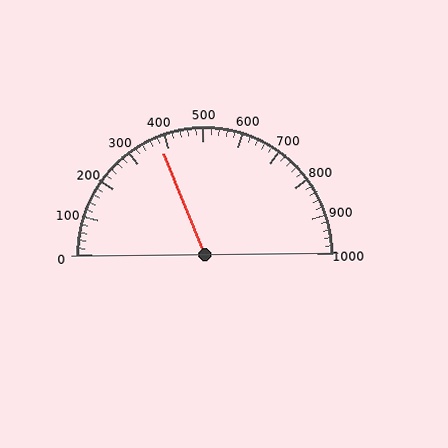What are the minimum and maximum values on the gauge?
The gauge ranges from 0 to 1000.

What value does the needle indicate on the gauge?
The needle indicates approximately 380.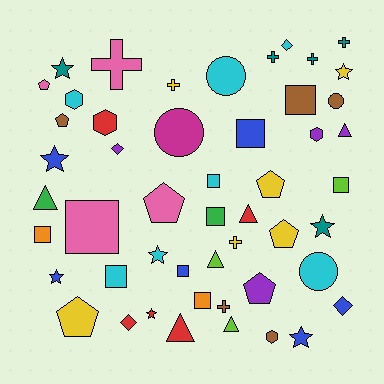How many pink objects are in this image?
There are 4 pink objects.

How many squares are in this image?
There are 10 squares.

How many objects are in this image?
There are 50 objects.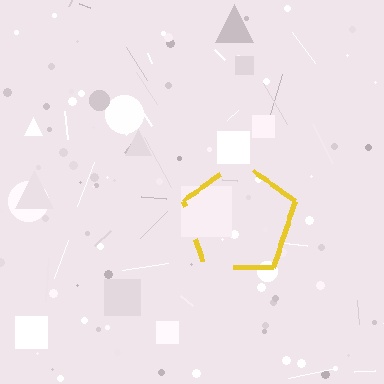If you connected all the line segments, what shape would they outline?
They would outline a pentagon.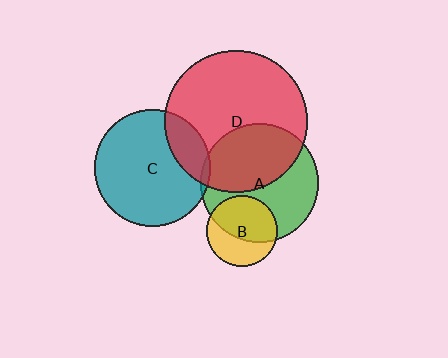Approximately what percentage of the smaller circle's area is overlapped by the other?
Approximately 60%.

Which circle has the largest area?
Circle D (red).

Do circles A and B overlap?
Yes.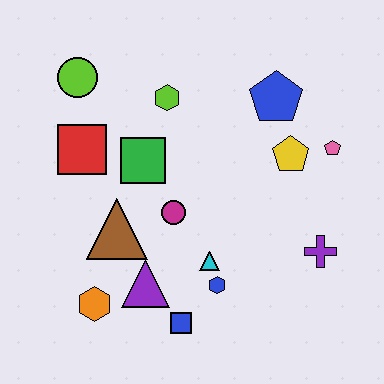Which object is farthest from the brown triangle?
The pink pentagon is farthest from the brown triangle.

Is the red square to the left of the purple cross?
Yes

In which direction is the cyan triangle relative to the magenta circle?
The cyan triangle is below the magenta circle.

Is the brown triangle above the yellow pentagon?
No